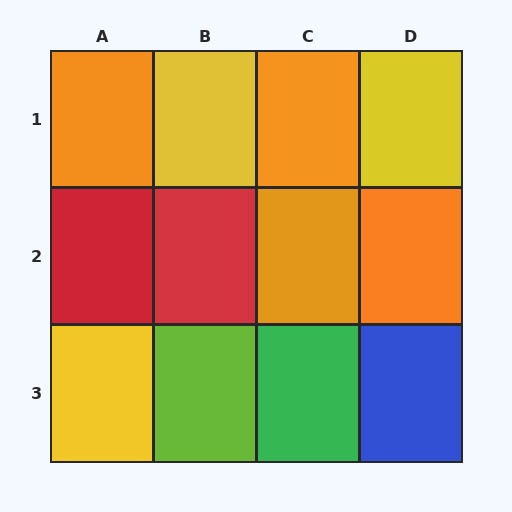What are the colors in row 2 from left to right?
Red, red, orange, orange.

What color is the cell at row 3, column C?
Green.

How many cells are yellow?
3 cells are yellow.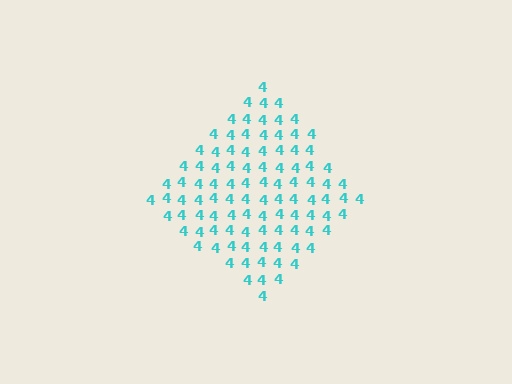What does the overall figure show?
The overall figure shows a diamond.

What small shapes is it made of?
It is made of small digit 4's.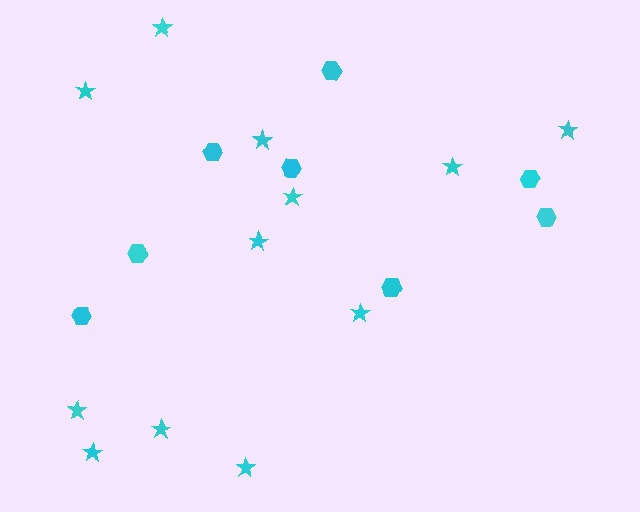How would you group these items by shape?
There are 2 groups: one group of stars (12) and one group of hexagons (8).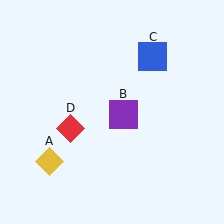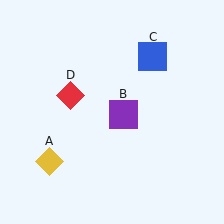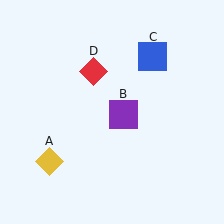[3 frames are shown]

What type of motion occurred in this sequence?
The red diamond (object D) rotated clockwise around the center of the scene.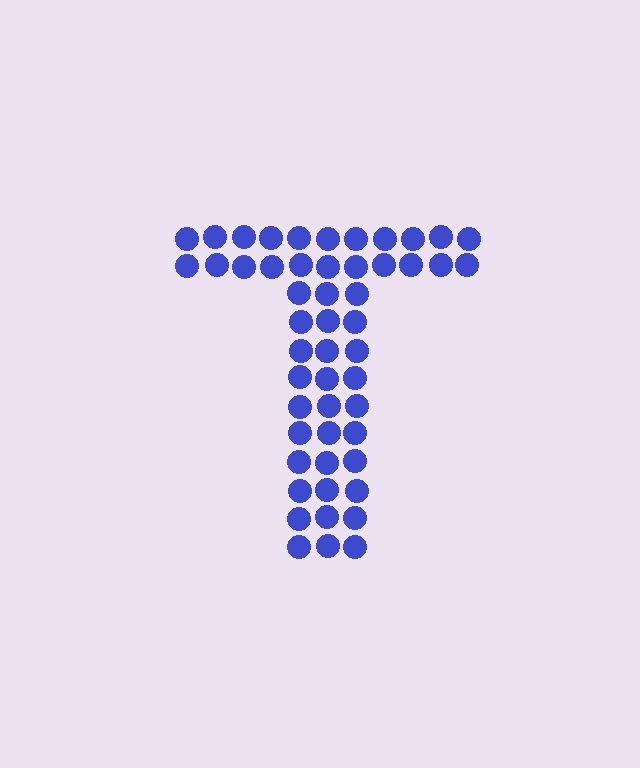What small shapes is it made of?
It is made of small circles.